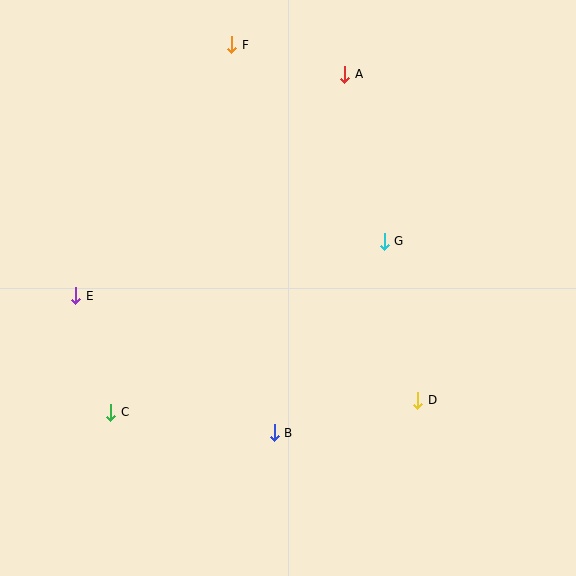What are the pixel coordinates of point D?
Point D is at (418, 400).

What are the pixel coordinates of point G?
Point G is at (384, 241).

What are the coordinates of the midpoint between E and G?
The midpoint between E and G is at (230, 268).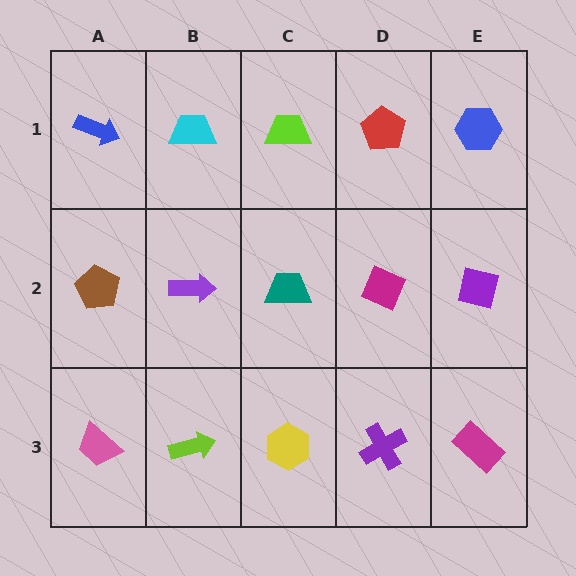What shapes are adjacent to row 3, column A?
A brown pentagon (row 2, column A), a lime arrow (row 3, column B).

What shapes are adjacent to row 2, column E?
A blue hexagon (row 1, column E), a magenta rectangle (row 3, column E), a magenta diamond (row 2, column D).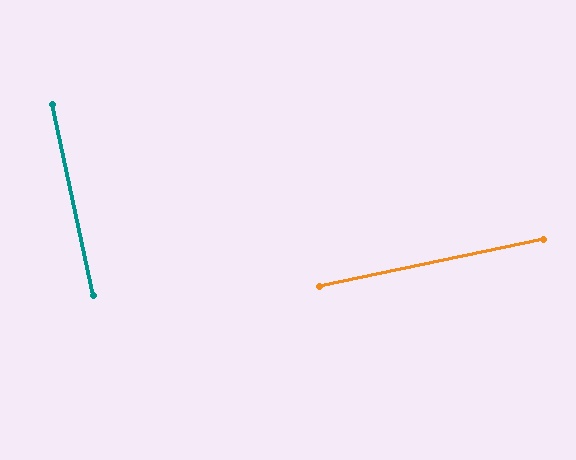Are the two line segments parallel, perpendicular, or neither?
Perpendicular — they meet at approximately 90°.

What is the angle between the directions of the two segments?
Approximately 90 degrees.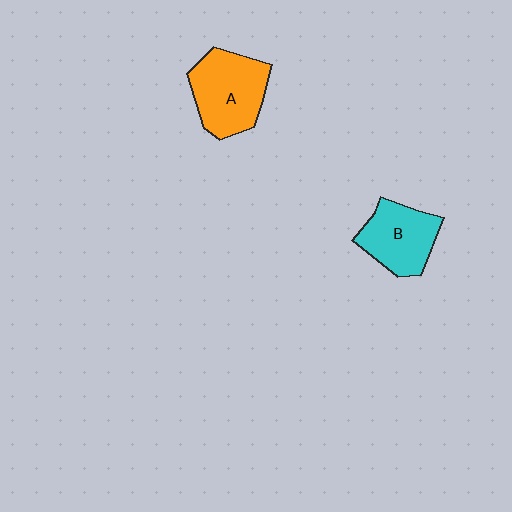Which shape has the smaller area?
Shape B (cyan).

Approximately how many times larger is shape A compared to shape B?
Approximately 1.2 times.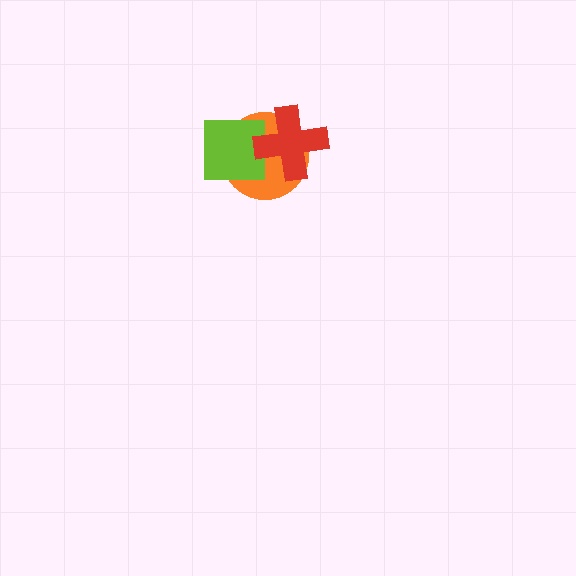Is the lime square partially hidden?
Yes, it is partially covered by another shape.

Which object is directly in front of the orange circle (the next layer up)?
The lime square is directly in front of the orange circle.